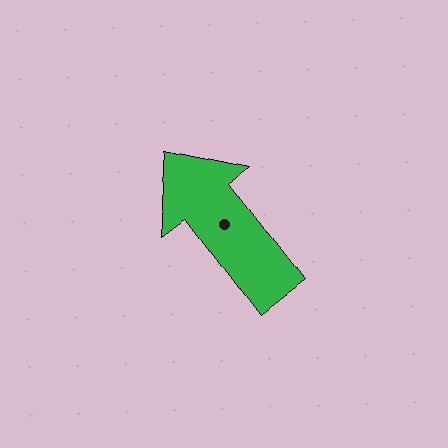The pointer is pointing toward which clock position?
Roughly 11 o'clock.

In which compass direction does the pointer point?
Northwest.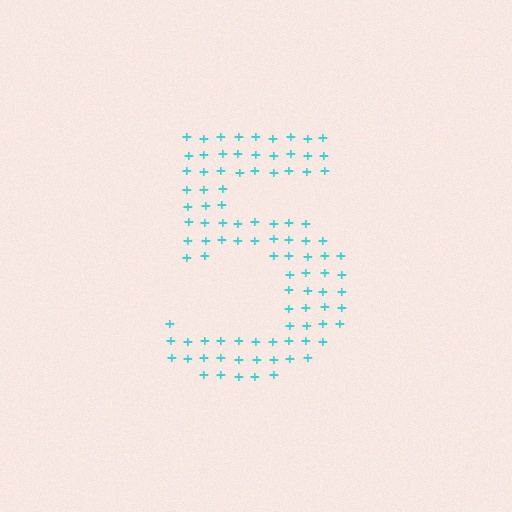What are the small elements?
The small elements are plus signs.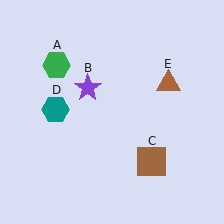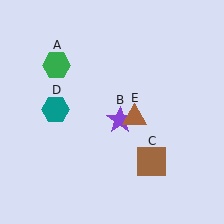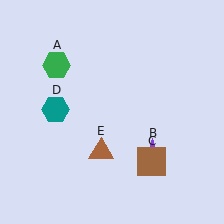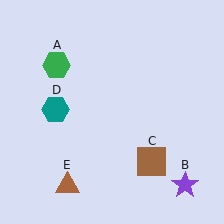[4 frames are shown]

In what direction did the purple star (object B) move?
The purple star (object B) moved down and to the right.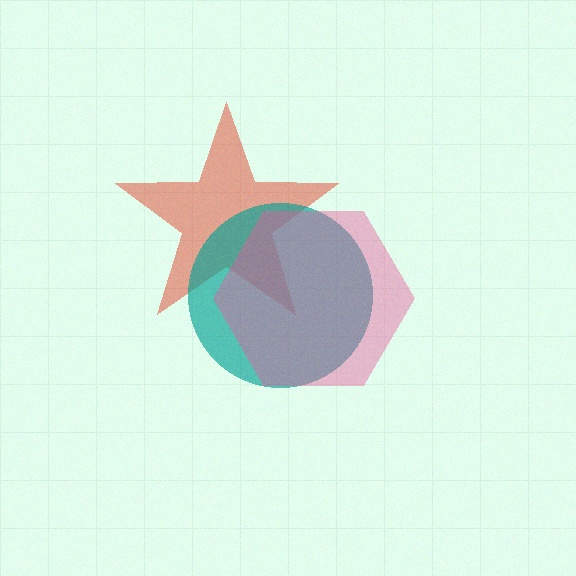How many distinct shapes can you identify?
There are 3 distinct shapes: a red star, a teal circle, a pink hexagon.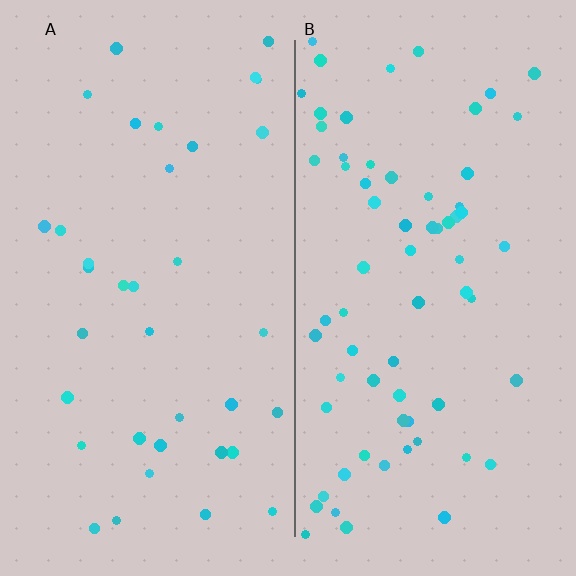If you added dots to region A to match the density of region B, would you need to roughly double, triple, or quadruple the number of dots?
Approximately double.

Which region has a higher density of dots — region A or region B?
B (the right).